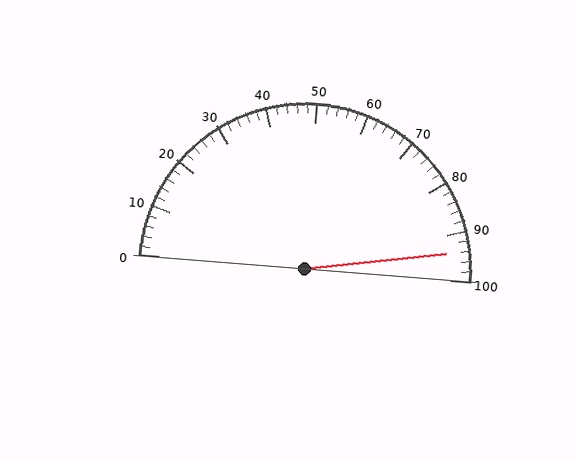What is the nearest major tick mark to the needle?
The nearest major tick mark is 90.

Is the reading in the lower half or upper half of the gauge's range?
The reading is in the upper half of the range (0 to 100).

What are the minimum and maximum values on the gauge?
The gauge ranges from 0 to 100.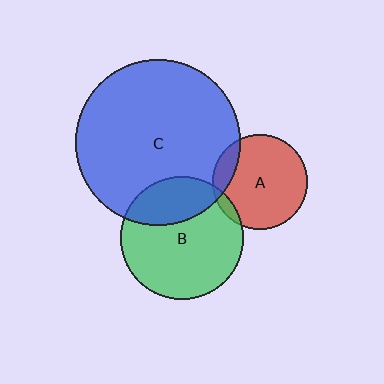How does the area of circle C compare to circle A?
Approximately 3.0 times.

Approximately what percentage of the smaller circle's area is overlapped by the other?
Approximately 5%.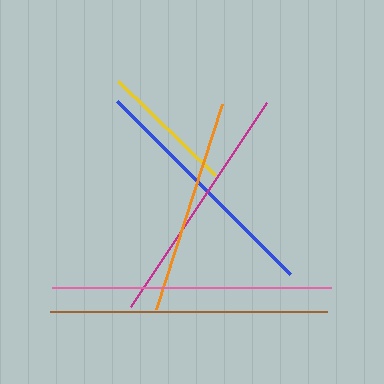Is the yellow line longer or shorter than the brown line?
The brown line is longer than the yellow line.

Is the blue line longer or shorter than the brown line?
The brown line is longer than the blue line.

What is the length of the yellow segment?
The yellow segment is approximately 135 pixels long.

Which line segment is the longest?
The pink line is the longest at approximately 279 pixels.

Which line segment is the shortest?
The yellow line is the shortest at approximately 135 pixels.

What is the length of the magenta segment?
The magenta segment is approximately 246 pixels long.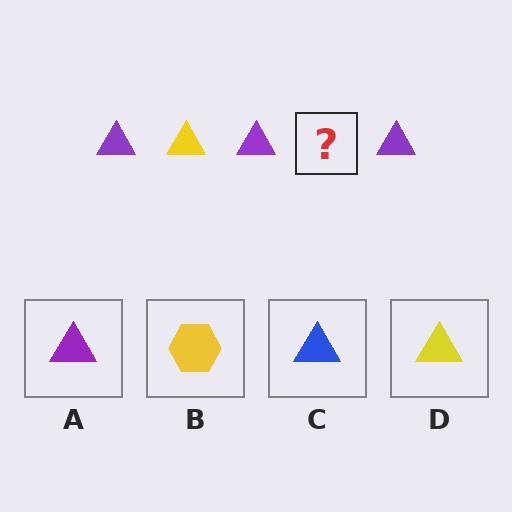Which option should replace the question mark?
Option D.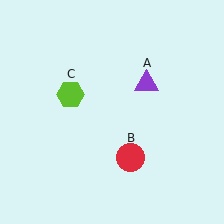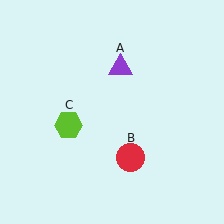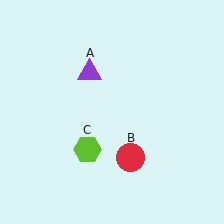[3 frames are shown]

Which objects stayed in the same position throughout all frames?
Red circle (object B) remained stationary.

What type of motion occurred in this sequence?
The purple triangle (object A), lime hexagon (object C) rotated counterclockwise around the center of the scene.